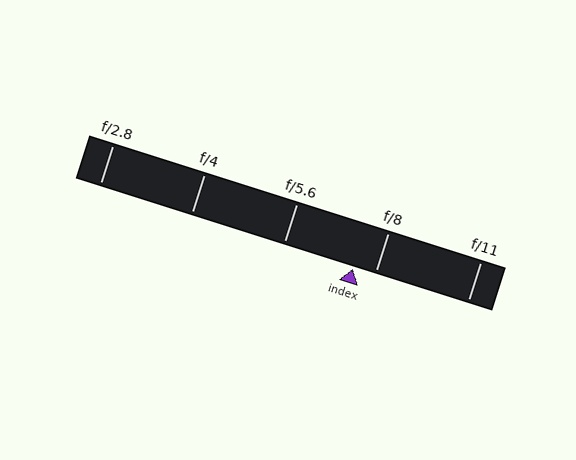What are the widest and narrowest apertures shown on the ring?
The widest aperture shown is f/2.8 and the narrowest is f/11.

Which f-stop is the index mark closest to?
The index mark is closest to f/8.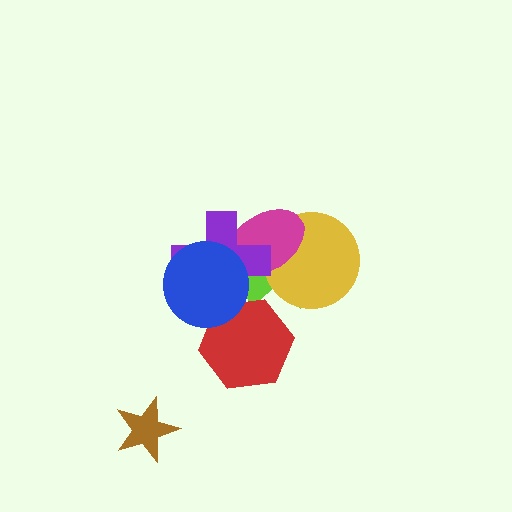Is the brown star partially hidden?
No, no other shape covers it.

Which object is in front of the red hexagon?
The blue circle is in front of the red hexagon.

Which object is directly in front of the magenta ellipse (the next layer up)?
The purple cross is directly in front of the magenta ellipse.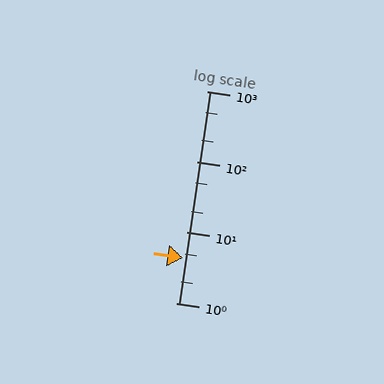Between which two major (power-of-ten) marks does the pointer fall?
The pointer is between 1 and 10.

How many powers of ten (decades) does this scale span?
The scale spans 3 decades, from 1 to 1000.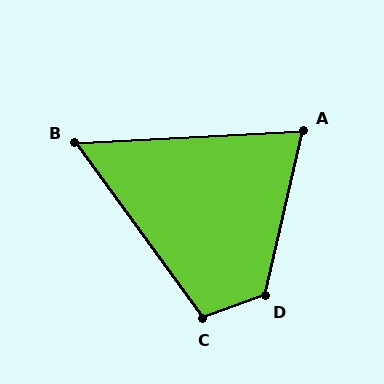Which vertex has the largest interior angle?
D, at approximately 123 degrees.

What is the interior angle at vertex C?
Approximately 106 degrees (obtuse).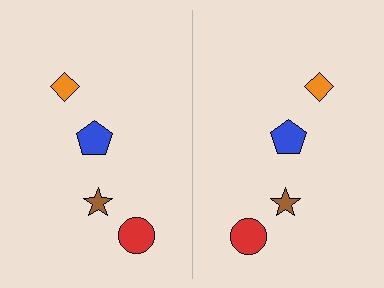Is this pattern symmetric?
Yes, this pattern has bilateral (reflection) symmetry.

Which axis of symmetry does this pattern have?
The pattern has a vertical axis of symmetry running through the center of the image.